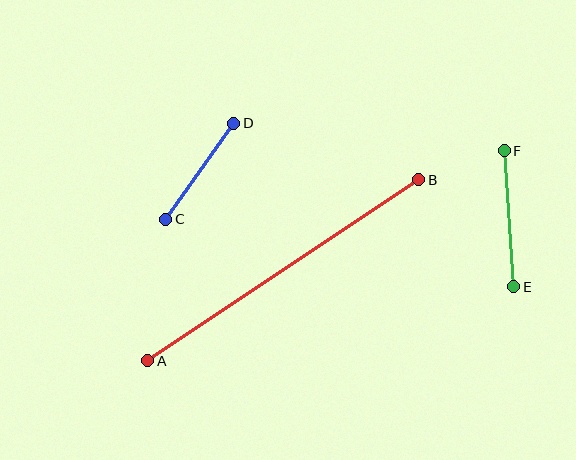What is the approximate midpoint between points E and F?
The midpoint is at approximately (509, 219) pixels.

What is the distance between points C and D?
The distance is approximately 118 pixels.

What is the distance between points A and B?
The distance is approximately 326 pixels.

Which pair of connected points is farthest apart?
Points A and B are farthest apart.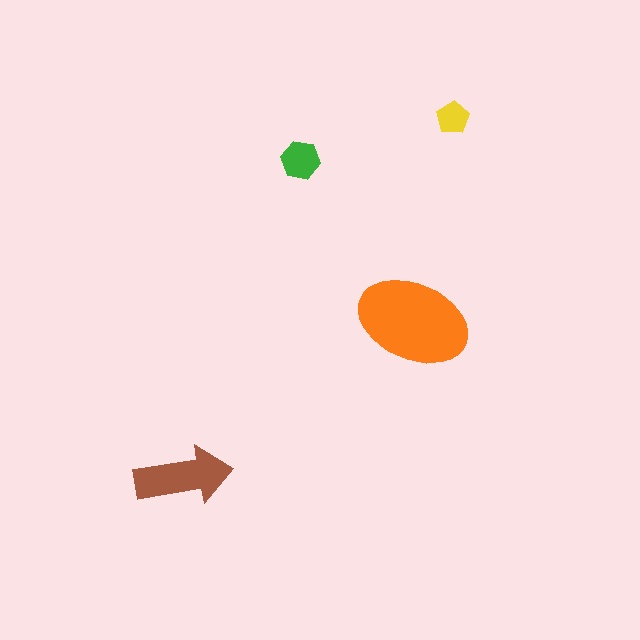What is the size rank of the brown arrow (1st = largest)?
2nd.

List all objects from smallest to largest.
The yellow pentagon, the green hexagon, the brown arrow, the orange ellipse.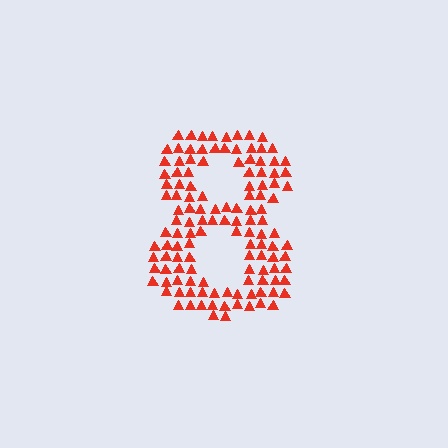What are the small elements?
The small elements are triangles.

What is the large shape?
The large shape is the digit 8.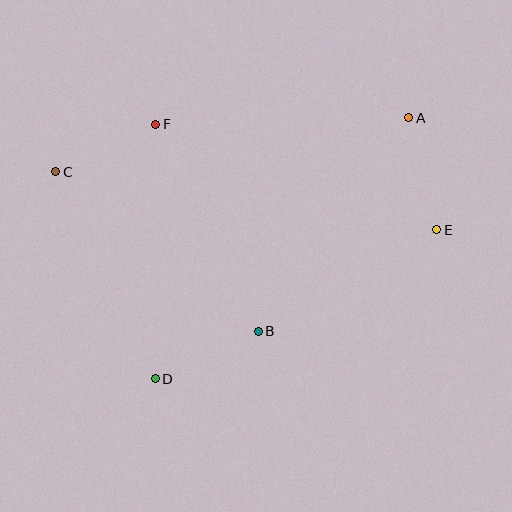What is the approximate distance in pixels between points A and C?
The distance between A and C is approximately 357 pixels.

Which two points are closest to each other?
Points C and F are closest to each other.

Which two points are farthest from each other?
Points C and E are farthest from each other.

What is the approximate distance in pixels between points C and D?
The distance between C and D is approximately 230 pixels.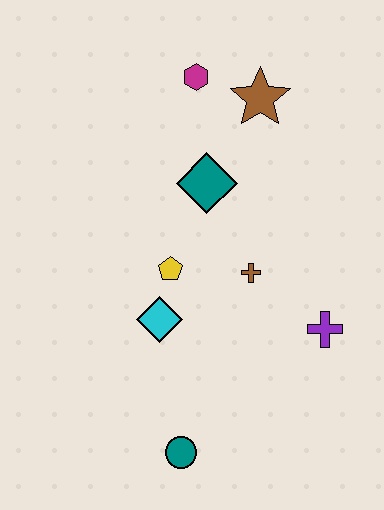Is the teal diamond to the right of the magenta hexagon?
Yes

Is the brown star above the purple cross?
Yes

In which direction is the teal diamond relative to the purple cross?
The teal diamond is above the purple cross.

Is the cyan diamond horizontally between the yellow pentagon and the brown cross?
No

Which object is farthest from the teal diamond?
The teal circle is farthest from the teal diamond.